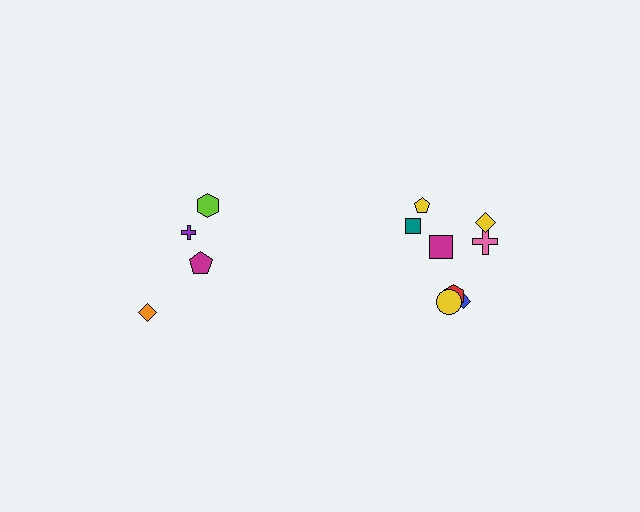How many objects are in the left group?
There are 4 objects.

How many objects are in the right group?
There are 8 objects.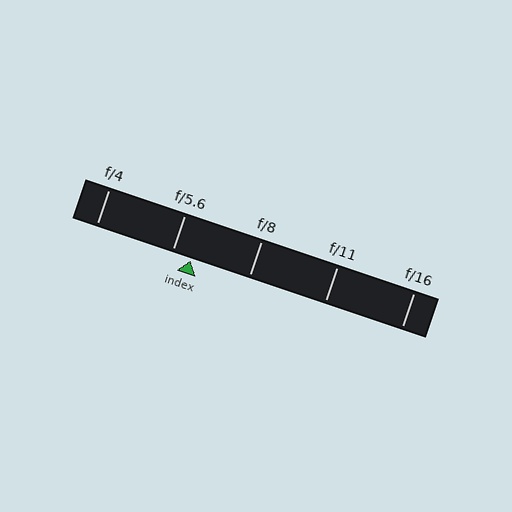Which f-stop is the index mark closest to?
The index mark is closest to f/5.6.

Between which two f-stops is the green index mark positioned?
The index mark is between f/5.6 and f/8.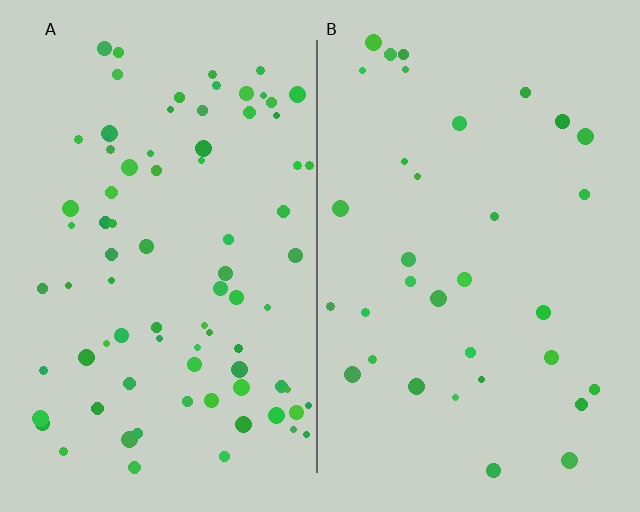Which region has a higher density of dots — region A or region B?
A (the left).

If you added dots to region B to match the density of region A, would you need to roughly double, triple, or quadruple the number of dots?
Approximately double.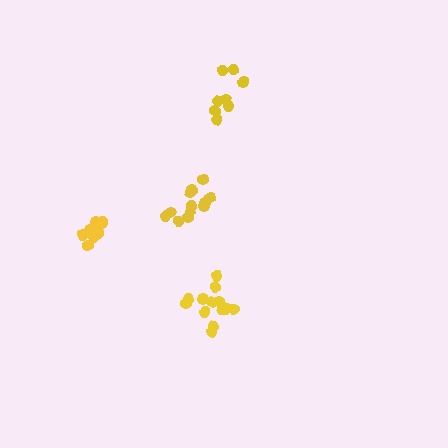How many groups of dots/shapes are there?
There are 4 groups.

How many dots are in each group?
Group 1: 11 dots, Group 2: 12 dots, Group 3: 8 dots, Group 4: 14 dots (45 total).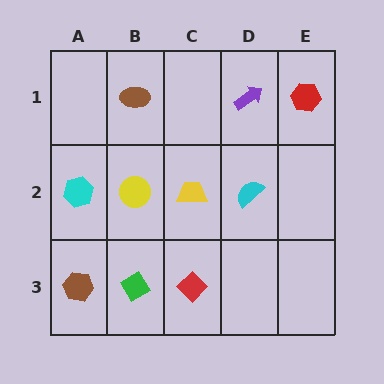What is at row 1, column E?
A red hexagon.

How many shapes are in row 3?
3 shapes.